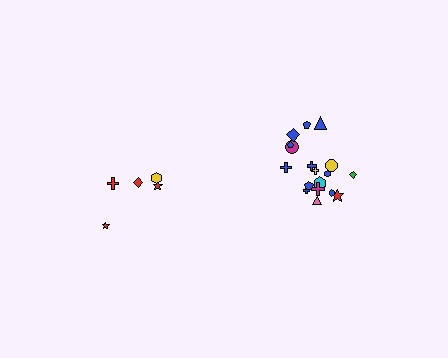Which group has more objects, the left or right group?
The right group.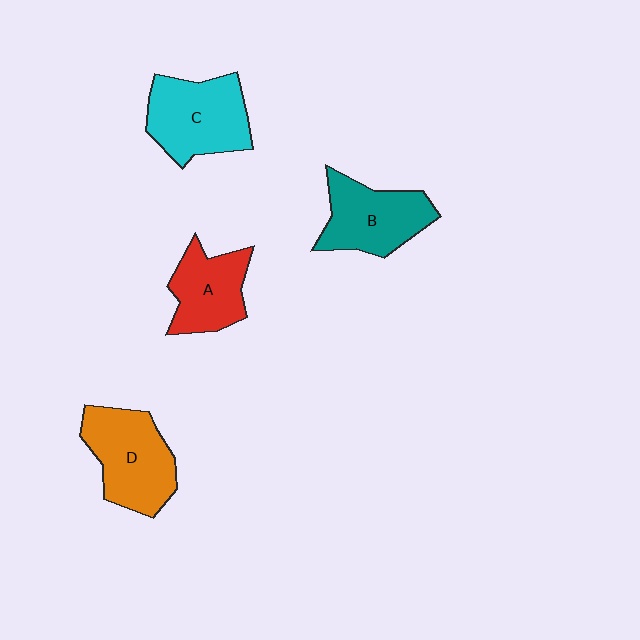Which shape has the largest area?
Shape D (orange).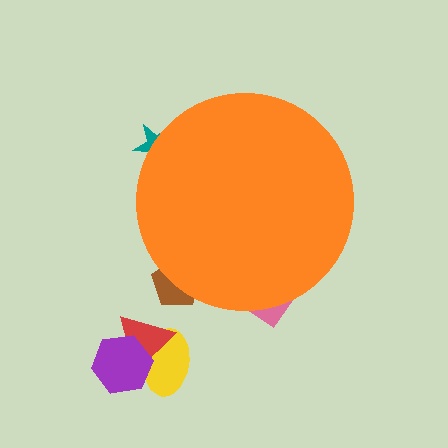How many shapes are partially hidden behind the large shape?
3 shapes are partially hidden.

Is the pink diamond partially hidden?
Yes, the pink diamond is partially hidden behind the orange circle.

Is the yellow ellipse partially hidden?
No, the yellow ellipse is fully visible.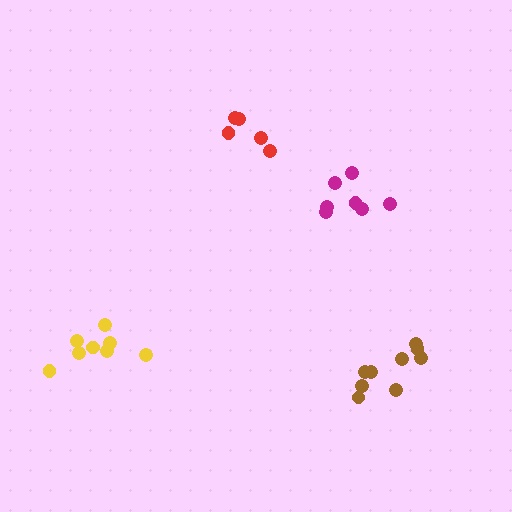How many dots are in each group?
Group 1: 8 dots, Group 2: 5 dots, Group 3: 9 dots, Group 4: 7 dots (29 total).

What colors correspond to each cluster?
The clusters are colored: yellow, red, brown, magenta.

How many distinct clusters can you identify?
There are 4 distinct clusters.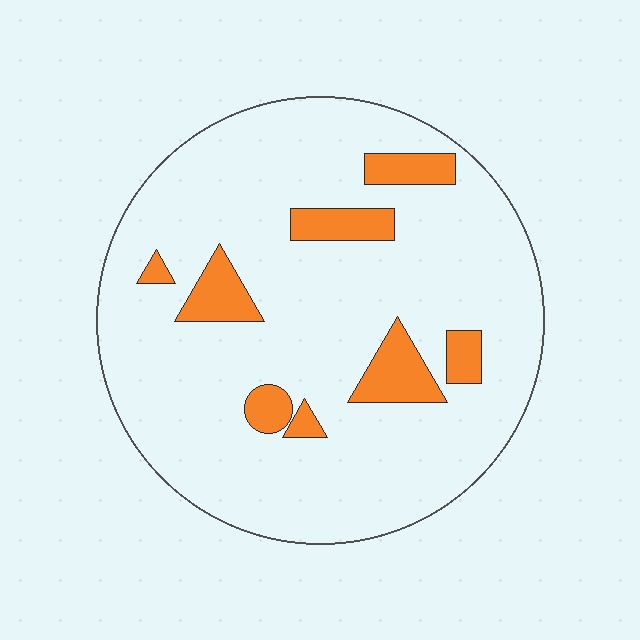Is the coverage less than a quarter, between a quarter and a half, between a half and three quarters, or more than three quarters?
Less than a quarter.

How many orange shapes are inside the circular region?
8.